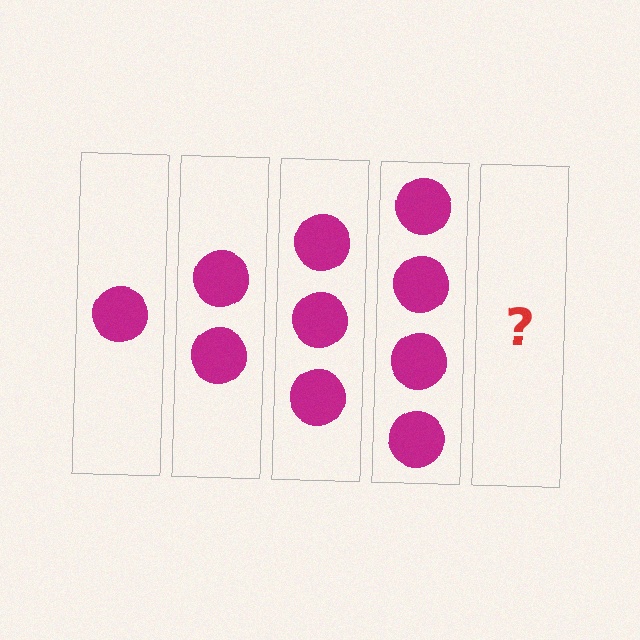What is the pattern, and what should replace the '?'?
The pattern is that each step adds one more circle. The '?' should be 5 circles.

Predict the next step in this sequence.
The next step is 5 circles.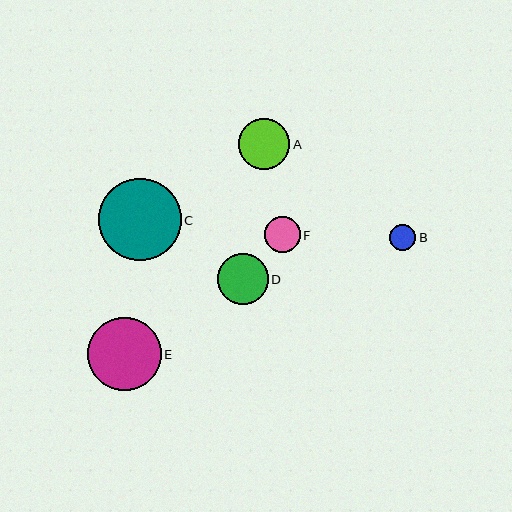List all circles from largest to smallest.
From largest to smallest: C, E, A, D, F, B.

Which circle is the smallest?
Circle B is the smallest with a size of approximately 26 pixels.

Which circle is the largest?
Circle C is the largest with a size of approximately 83 pixels.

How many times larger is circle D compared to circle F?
Circle D is approximately 1.4 times the size of circle F.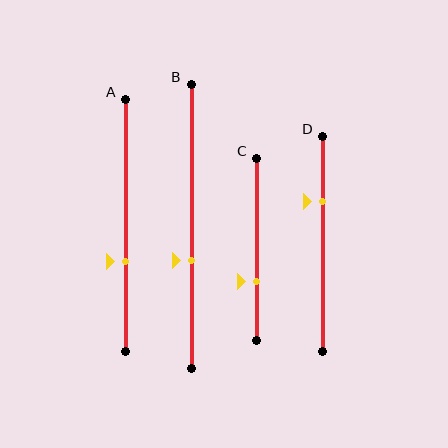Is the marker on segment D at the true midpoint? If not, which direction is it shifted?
No, the marker on segment D is shifted upward by about 20% of the segment length.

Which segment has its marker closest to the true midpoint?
Segment B has its marker closest to the true midpoint.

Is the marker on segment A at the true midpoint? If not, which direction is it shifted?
No, the marker on segment A is shifted downward by about 15% of the segment length.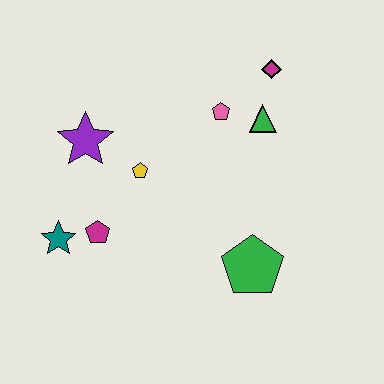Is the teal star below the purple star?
Yes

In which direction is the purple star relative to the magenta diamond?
The purple star is to the left of the magenta diamond.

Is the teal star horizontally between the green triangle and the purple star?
No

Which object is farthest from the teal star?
The magenta diamond is farthest from the teal star.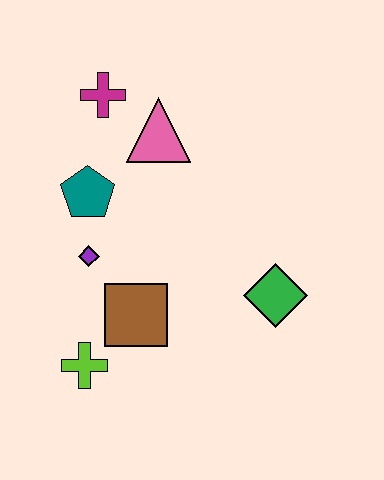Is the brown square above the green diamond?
No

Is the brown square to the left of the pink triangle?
Yes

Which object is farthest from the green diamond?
The magenta cross is farthest from the green diamond.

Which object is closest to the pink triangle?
The magenta cross is closest to the pink triangle.